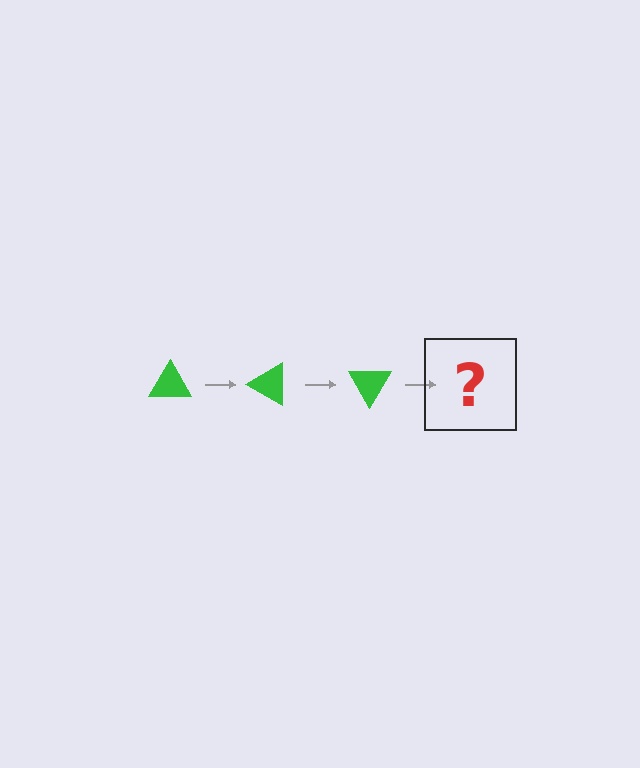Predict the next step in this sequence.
The next step is a green triangle rotated 90 degrees.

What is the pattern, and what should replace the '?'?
The pattern is that the triangle rotates 30 degrees each step. The '?' should be a green triangle rotated 90 degrees.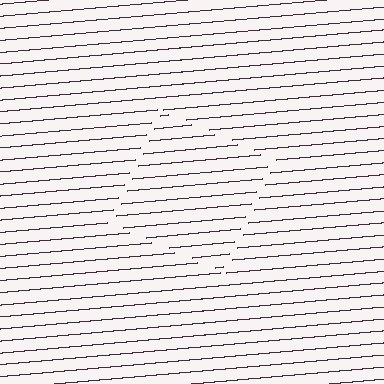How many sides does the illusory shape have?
4 sides — the line-ends trace a square.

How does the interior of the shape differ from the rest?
The interior of the shape contains the same grating, shifted by half a period — the contour is defined by the phase discontinuity where line-ends from the inner and outer gratings abut.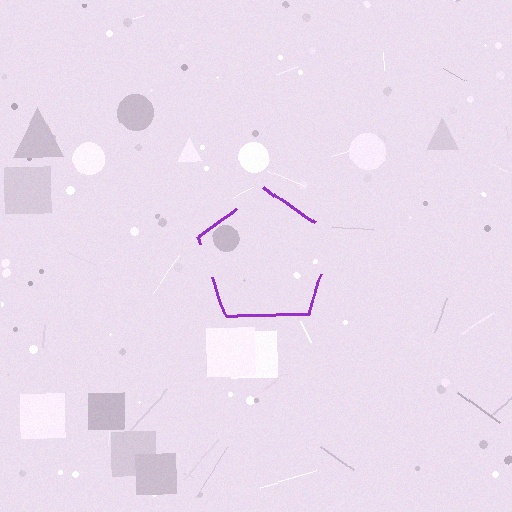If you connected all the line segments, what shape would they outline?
They would outline a pentagon.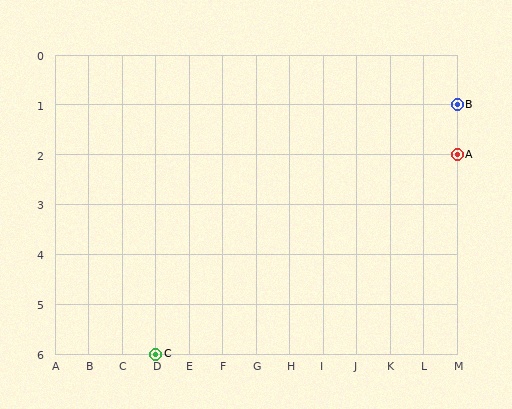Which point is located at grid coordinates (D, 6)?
Point C is at (D, 6).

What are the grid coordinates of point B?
Point B is at grid coordinates (M, 1).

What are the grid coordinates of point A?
Point A is at grid coordinates (M, 2).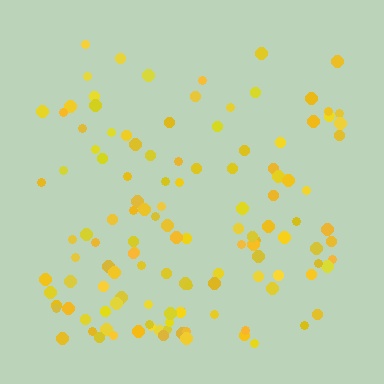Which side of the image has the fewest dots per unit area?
The top.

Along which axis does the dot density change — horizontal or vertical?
Vertical.